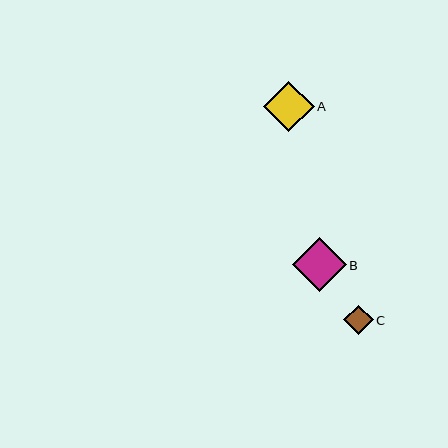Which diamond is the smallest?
Diamond C is the smallest with a size of approximately 29 pixels.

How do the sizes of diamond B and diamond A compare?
Diamond B and diamond A are approximately the same size.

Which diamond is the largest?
Diamond B is the largest with a size of approximately 54 pixels.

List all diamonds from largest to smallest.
From largest to smallest: B, A, C.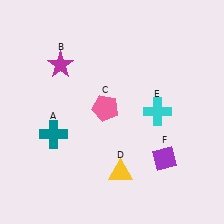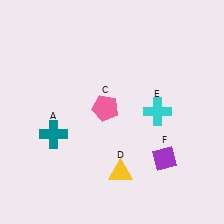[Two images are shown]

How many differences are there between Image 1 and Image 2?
There is 1 difference between the two images.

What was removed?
The magenta star (B) was removed in Image 2.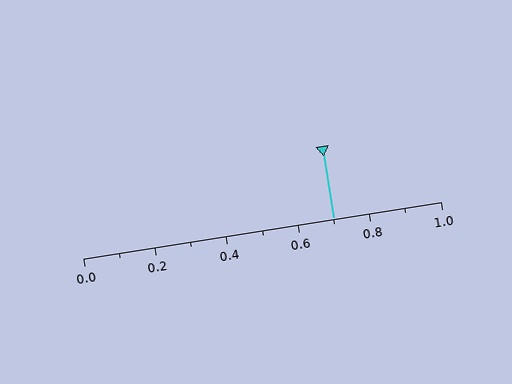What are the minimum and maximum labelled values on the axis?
The axis runs from 0.0 to 1.0.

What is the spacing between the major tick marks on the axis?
The major ticks are spaced 0.2 apart.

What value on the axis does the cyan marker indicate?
The marker indicates approximately 0.7.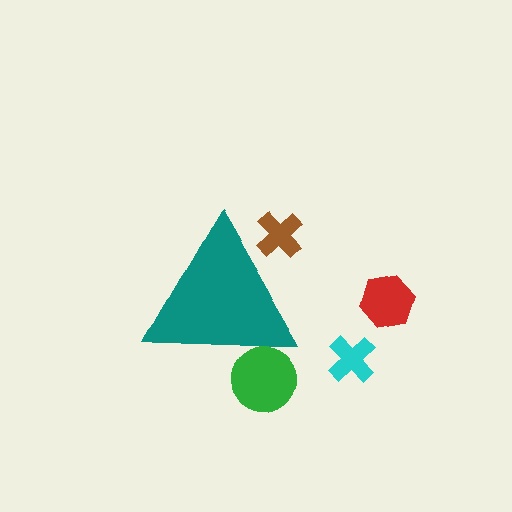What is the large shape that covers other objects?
A teal triangle.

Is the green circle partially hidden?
Yes, the green circle is partially hidden behind the teal triangle.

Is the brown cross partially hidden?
Yes, the brown cross is partially hidden behind the teal triangle.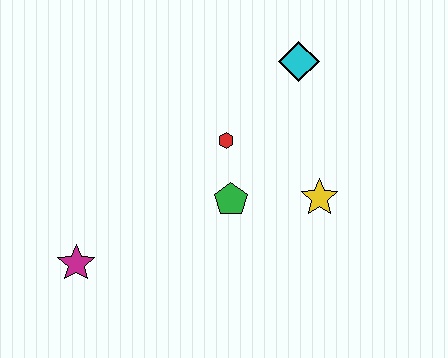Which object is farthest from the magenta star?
The cyan diamond is farthest from the magenta star.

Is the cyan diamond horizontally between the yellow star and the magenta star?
Yes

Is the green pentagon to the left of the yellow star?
Yes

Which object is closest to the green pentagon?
The red hexagon is closest to the green pentagon.